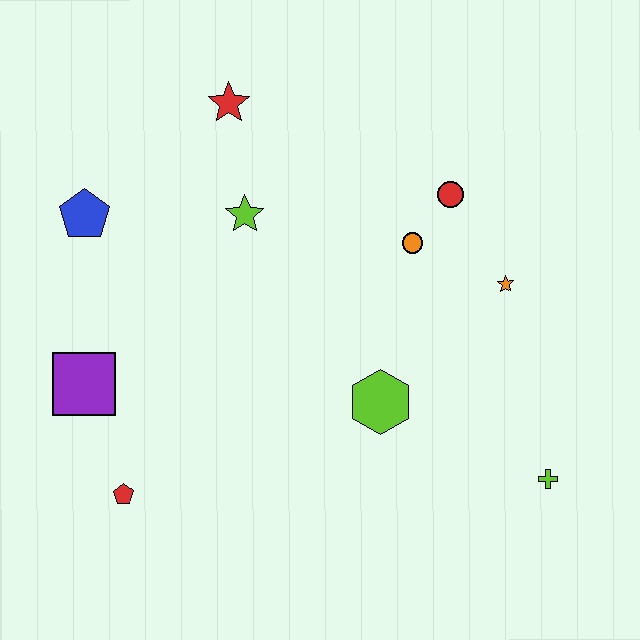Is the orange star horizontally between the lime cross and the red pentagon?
Yes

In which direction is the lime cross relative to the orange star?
The lime cross is below the orange star.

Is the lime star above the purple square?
Yes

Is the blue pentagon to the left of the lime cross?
Yes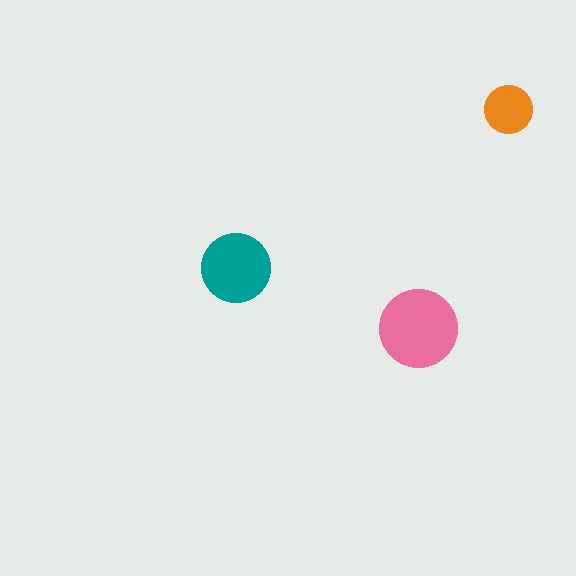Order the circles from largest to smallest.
the pink one, the teal one, the orange one.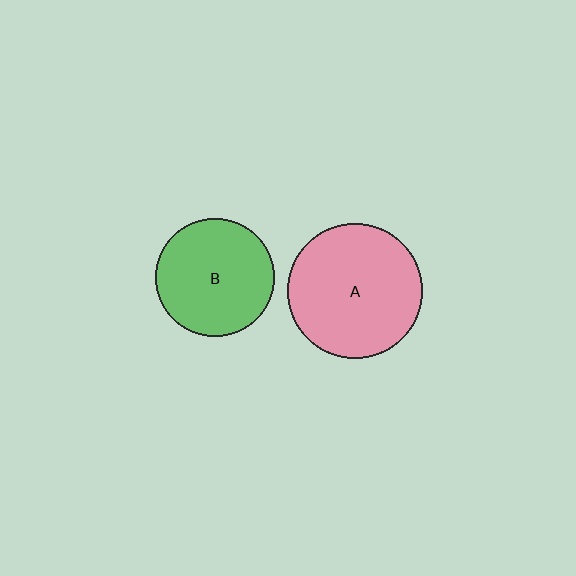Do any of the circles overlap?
No, none of the circles overlap.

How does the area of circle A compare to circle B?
Approximately 1.3 times.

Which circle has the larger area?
Circle A (pink).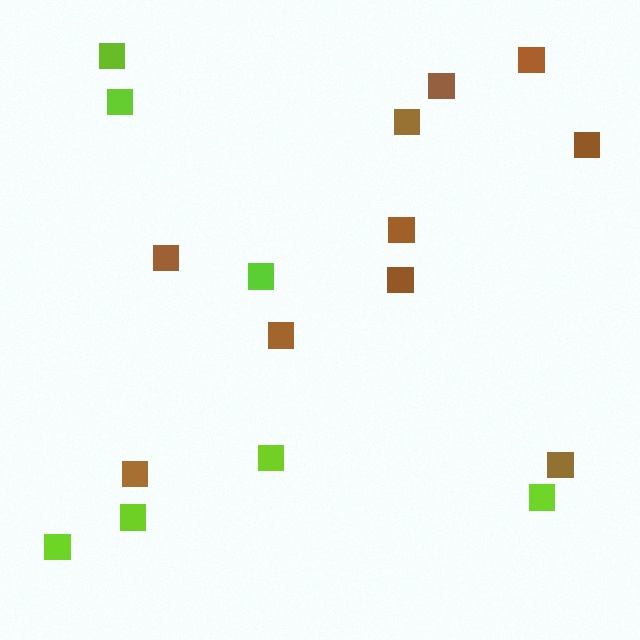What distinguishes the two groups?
There are 2 groups: one group of brown squares (10) and one group of lime squares (7).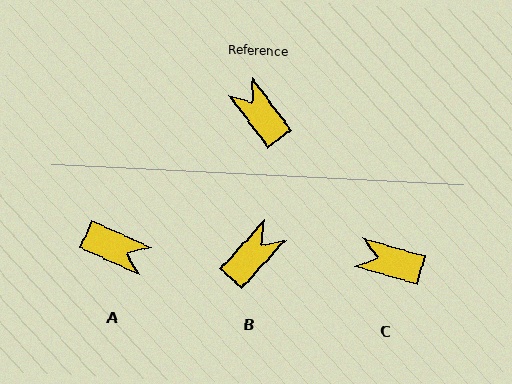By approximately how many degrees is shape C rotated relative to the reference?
Approximately 38 degrees counter-clockwise.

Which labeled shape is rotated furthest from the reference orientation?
A, about 151 degrees away.